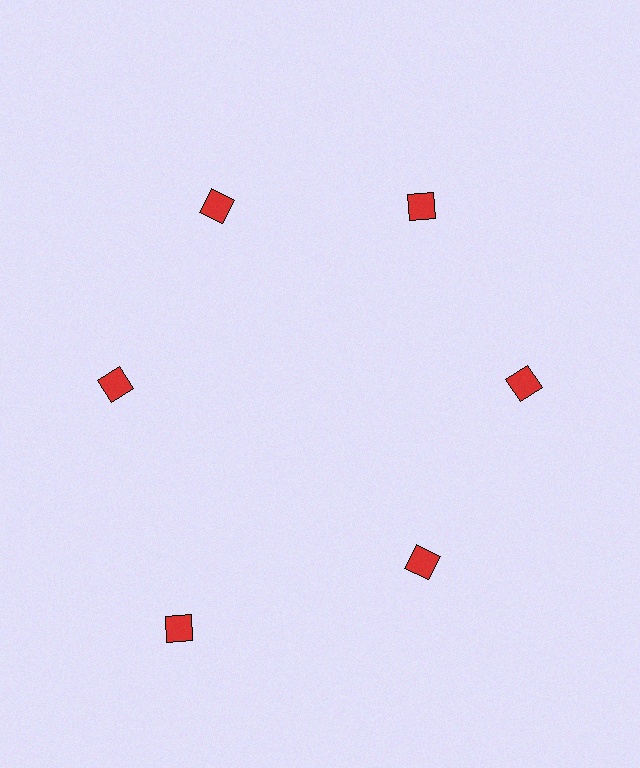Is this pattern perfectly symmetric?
No. The 6 red diamonds are arranged in a ring, but one element near the 7 o'clock position is pushed outward from the center, breaking the 6-fold rotational symmetry.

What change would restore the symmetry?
The symmetry would be restored by moving it inward, back onto the ring so that all 6 diamonds sit at equal angles and equal distance from the center.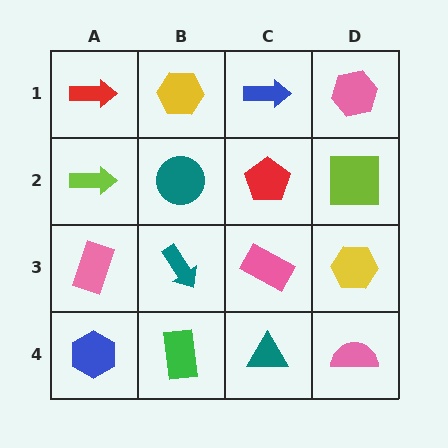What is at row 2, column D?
A lime square.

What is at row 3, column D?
A yellow hexagon.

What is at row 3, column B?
A teal arrow.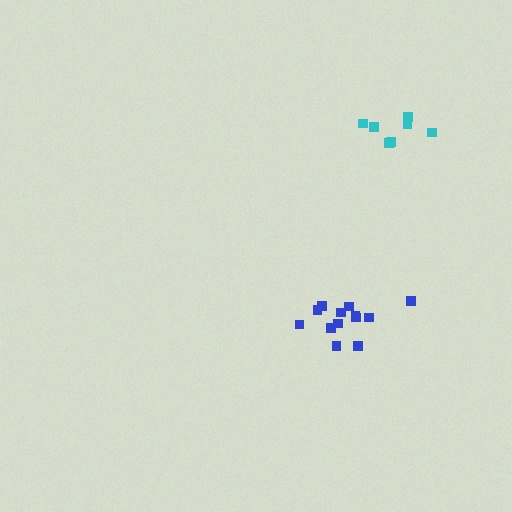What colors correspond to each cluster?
The clusters are colored: blue, cyan.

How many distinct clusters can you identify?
There are 2 distinct clusters.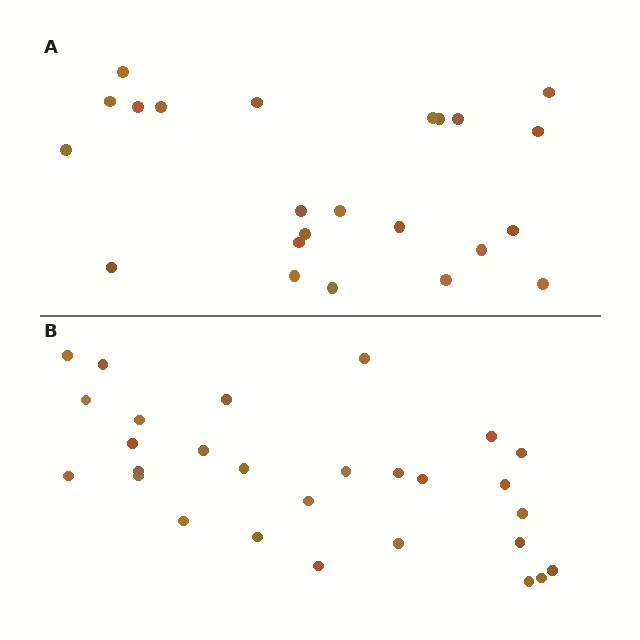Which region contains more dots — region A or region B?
Region B (the bottom region) has more dots.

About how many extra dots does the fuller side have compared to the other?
Region B has about 5 more dots than region A.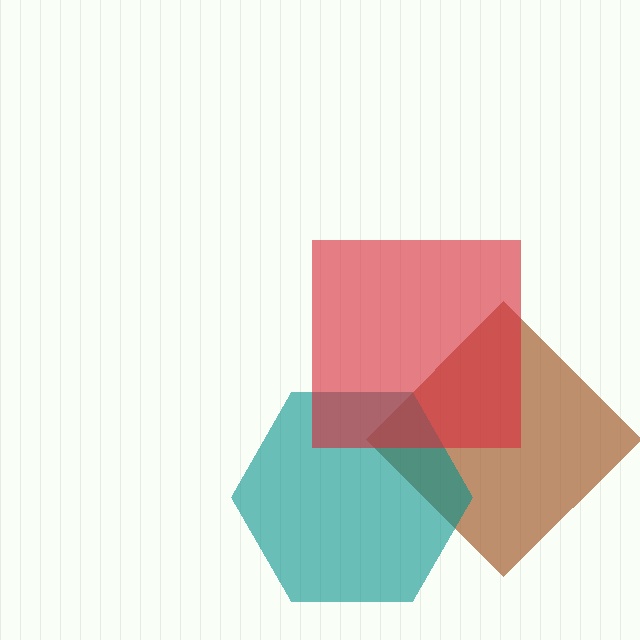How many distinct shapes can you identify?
There are 3 distinct shapes: a brown diamond, a teal hexagon, a red square.